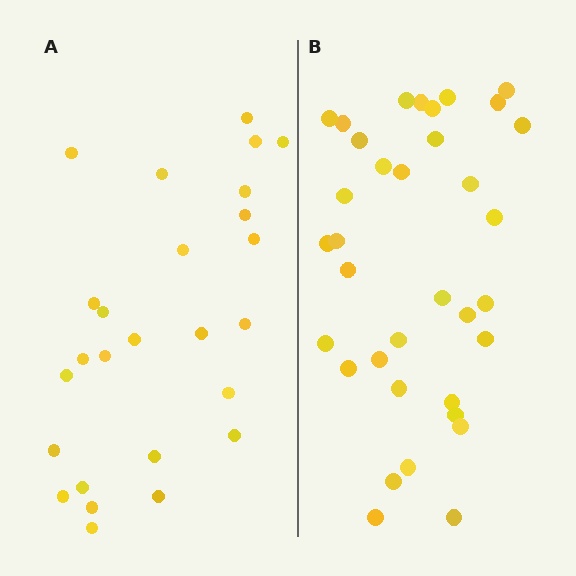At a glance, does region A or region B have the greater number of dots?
Region B (the right region) has more dots.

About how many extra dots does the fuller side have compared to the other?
Region B has roughly 8 or so more dots than region A.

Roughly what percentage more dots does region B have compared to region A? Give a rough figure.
About 35% more.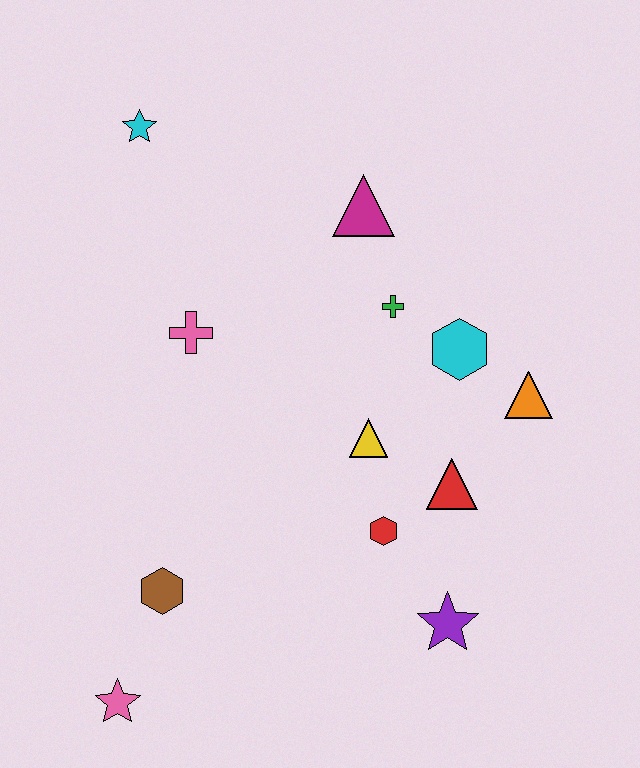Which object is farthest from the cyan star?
The purple star is farthest from the cyan star.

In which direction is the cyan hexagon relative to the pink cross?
The cyan hexagon is to the right of the pink cross.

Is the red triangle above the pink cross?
No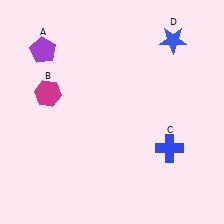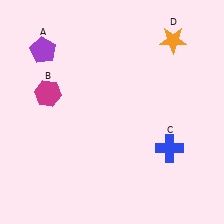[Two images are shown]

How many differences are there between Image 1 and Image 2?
There is 1 difference between the two images.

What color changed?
The star (D) changed from blue in Image 1 to orange in Image 2.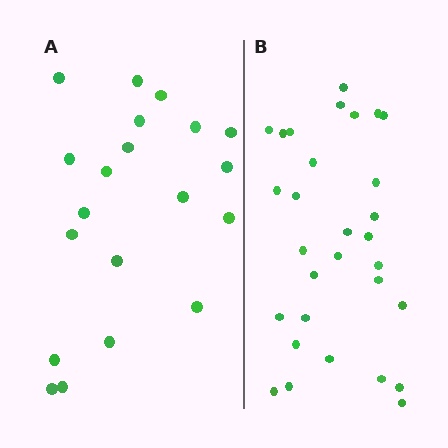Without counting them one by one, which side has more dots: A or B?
Region B (the right region) has more dots.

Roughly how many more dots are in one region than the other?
Region B has roughly 10 or so more dots than region A.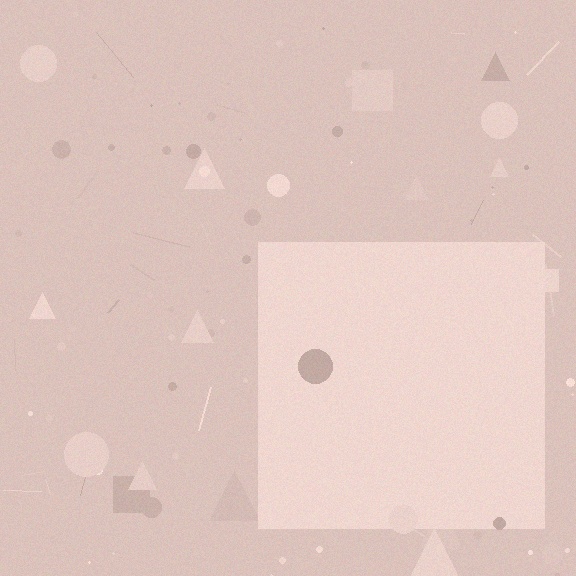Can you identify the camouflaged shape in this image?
The camouflaged shape is a square.